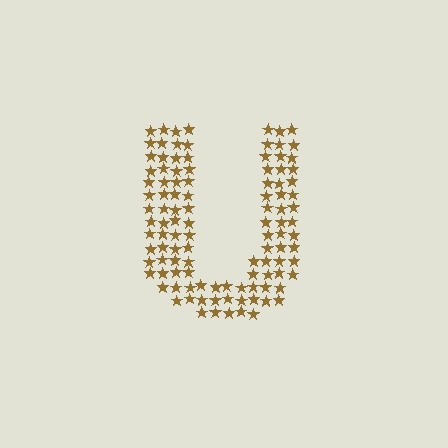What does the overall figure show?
The overall figure shows the letter U.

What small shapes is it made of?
It is made of small stars.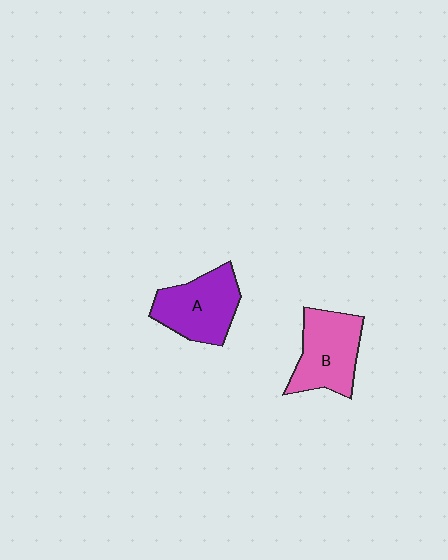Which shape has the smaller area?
Shape B (pink).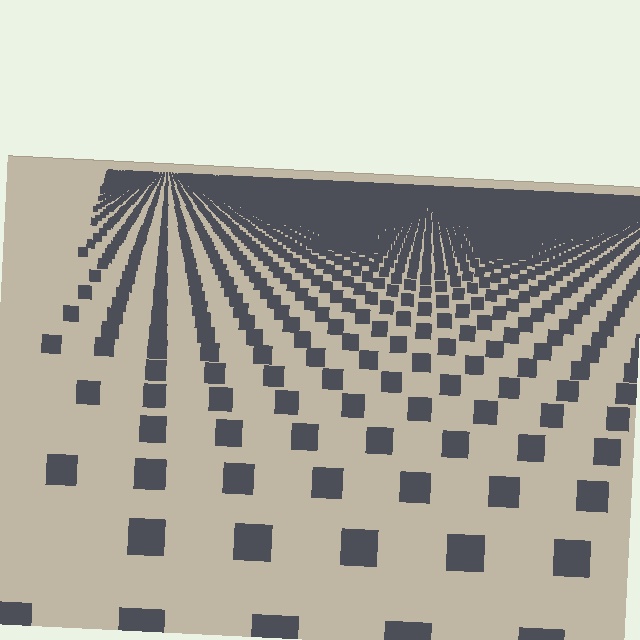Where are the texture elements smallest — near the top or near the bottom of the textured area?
Near the top.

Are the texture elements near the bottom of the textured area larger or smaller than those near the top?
Larger. Near the bottom, elements are closer to the viewer and appear at a bigger on-screen size.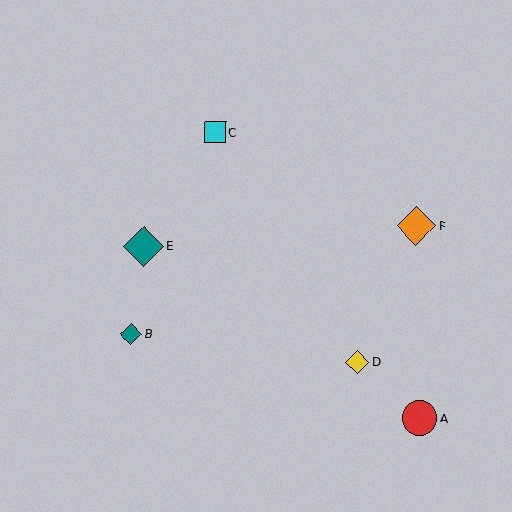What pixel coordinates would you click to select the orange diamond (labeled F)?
Click at (416, 226) to select the orange diamond F.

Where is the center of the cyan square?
The center of the cyan square is at (215, 132).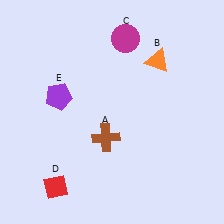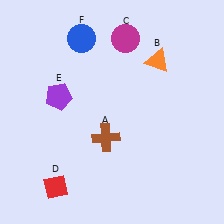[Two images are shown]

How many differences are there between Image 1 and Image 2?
There is 1 difference between the two images.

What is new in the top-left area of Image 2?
A blue circle (F) was added in the top-left area of Image 2.